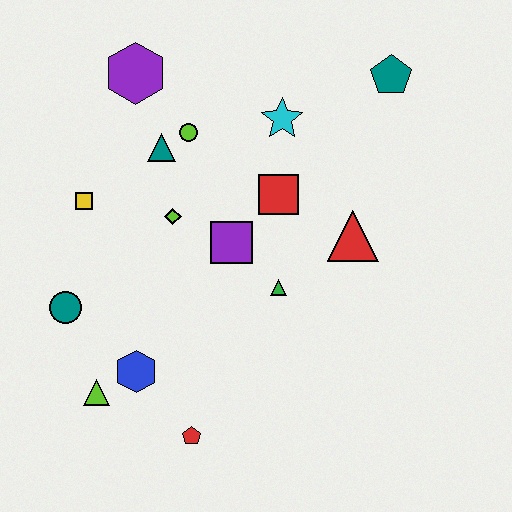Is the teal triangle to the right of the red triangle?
No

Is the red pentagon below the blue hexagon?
Yes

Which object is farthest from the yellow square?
The teal pentagon is farthest from the yellow square.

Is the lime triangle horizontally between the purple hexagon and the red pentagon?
No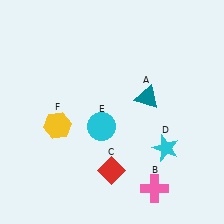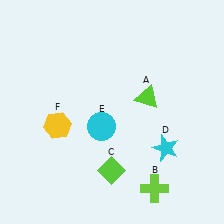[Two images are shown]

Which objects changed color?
A changed from teal to lime. B changed from pink to lime. C changed from red to lime.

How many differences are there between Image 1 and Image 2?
There are 3 differences between the two images.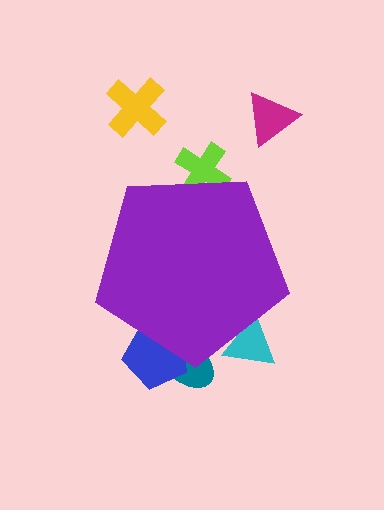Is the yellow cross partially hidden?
No, the yellow cross is fully visible.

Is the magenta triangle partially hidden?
No, the magenta triangle is fully visible.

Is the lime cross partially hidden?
Yes, the lime cross is partially hidden behind the purple pentagon.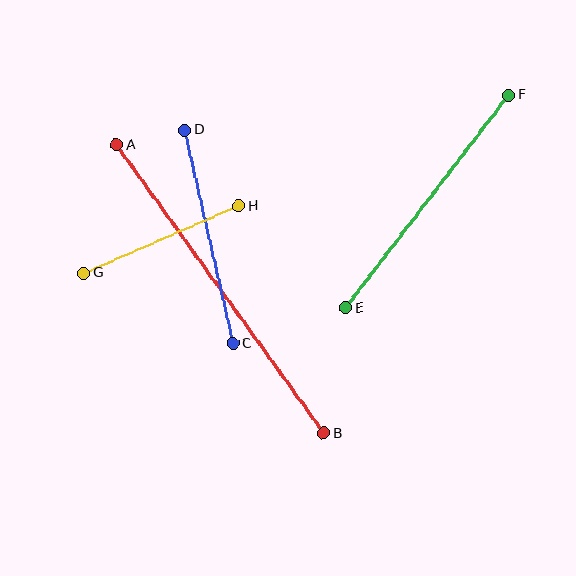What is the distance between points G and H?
The distance is approximately 169 pixels.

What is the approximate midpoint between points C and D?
The midpoint is at approximately (209, 237) pixels.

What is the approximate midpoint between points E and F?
The midpoint is at approximately (427, 202) pixels.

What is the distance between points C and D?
The distance is approximately 219 pixels.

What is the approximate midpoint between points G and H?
The midpoint is at approximately (161, 240) pixels.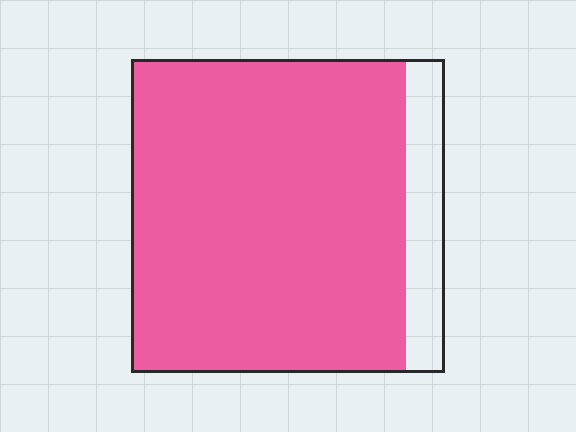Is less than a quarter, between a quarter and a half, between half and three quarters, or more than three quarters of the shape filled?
More than three quarters.